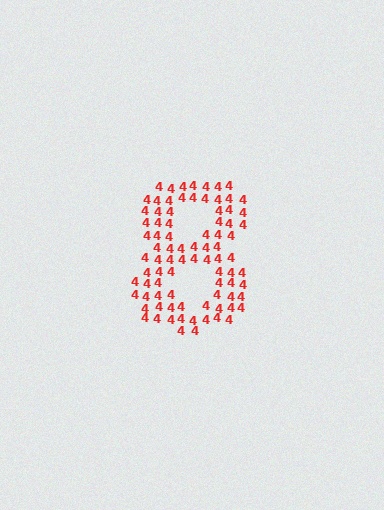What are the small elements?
The small elements are digit 4's.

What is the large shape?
The large shape is the digit 8.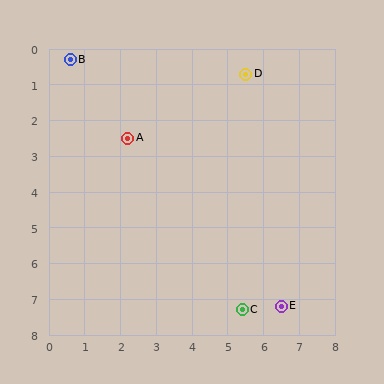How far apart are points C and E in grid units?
Points C and E are about 1.1 grid units apart.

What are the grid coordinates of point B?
Point B is at approximately (0.6, 0.3).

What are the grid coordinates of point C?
Point C is at approximately (5.4, 7.3).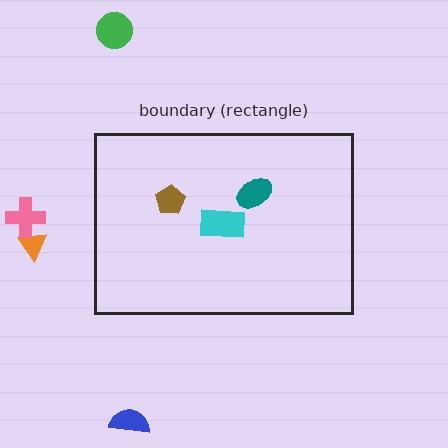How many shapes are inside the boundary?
3 inside, 4 outside.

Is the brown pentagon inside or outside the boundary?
Inside.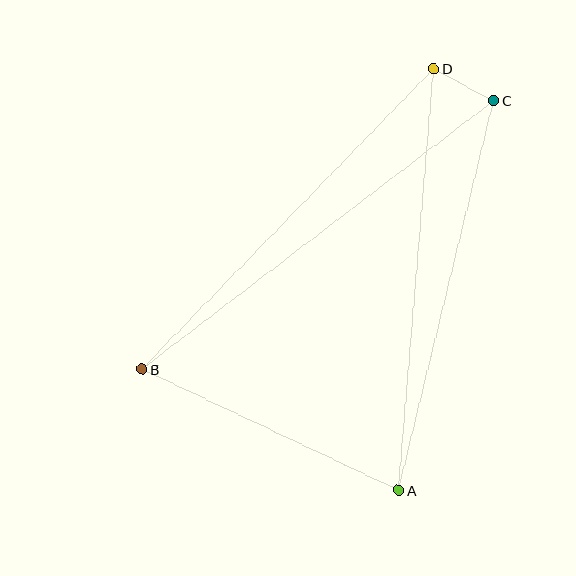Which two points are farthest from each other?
Points B and C are farthest from each other.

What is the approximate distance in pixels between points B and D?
The distance between B and D is approximately 418 pixels.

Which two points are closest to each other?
Points C and D are closest to each other.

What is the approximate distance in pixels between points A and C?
The distance between A and C is approximately 401 pixels.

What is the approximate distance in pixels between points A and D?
The distance between A and D is approximately 423 pixels.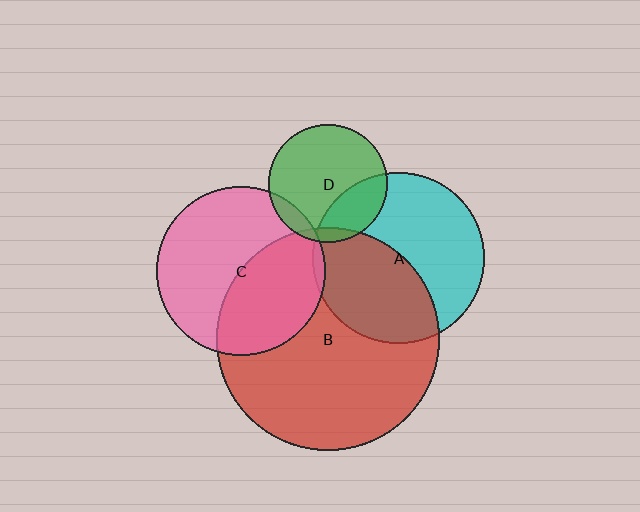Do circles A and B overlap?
Yes.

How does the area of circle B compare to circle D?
Approximately 3.6 times.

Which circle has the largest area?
Circle B (red).